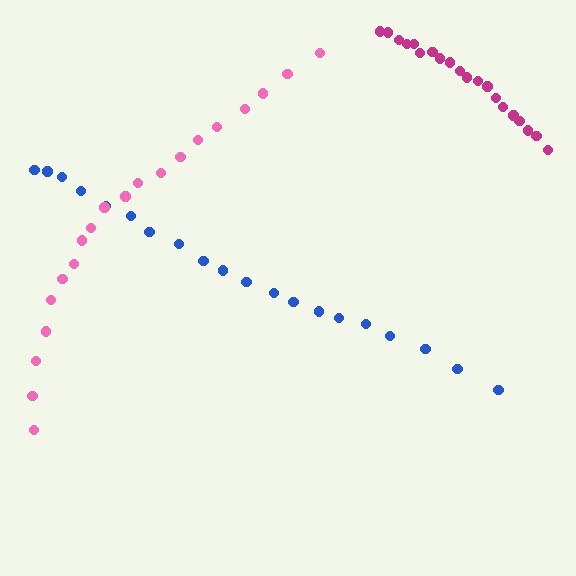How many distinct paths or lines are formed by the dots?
There are 3 distinct paths.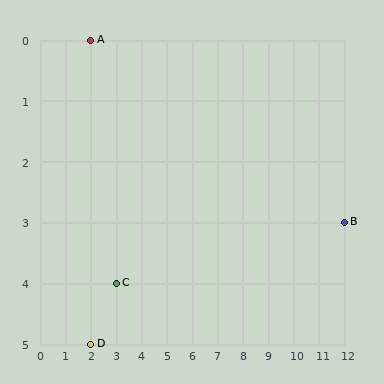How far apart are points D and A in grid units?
Points D and A are 5 rows apart.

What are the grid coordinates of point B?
Point B is at grid coordinates (12, 3).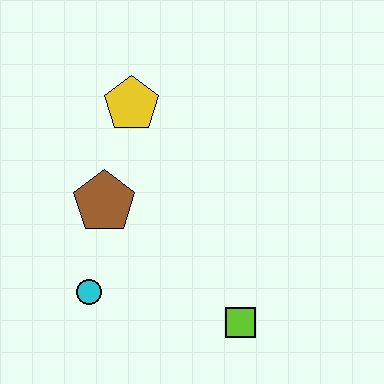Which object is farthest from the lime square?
The yellow pentagon is farthest from the lime square.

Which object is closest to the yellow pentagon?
The brown pentagon is closest to the yellow pentagon.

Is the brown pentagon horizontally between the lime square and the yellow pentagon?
No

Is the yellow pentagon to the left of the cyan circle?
No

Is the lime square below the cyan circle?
Yes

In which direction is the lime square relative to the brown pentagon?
The lime square is to the right of the brown pentagon.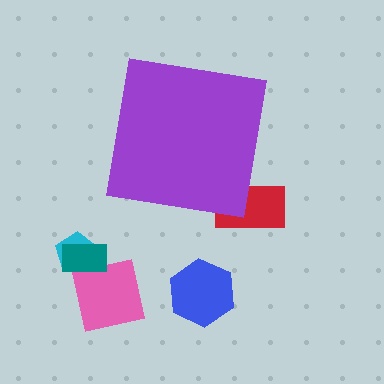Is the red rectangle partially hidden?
Yes, the red rectangle is partially hidden behind the purple square.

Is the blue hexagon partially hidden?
No, the blue hexagon is fully visible.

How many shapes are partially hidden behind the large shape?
1 shape is partially hidden.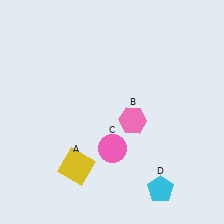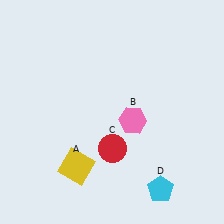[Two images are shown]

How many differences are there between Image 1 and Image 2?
There is 1 difference between the two images.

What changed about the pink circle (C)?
In Image 1, C is pink. In Image 2, it changed to red.